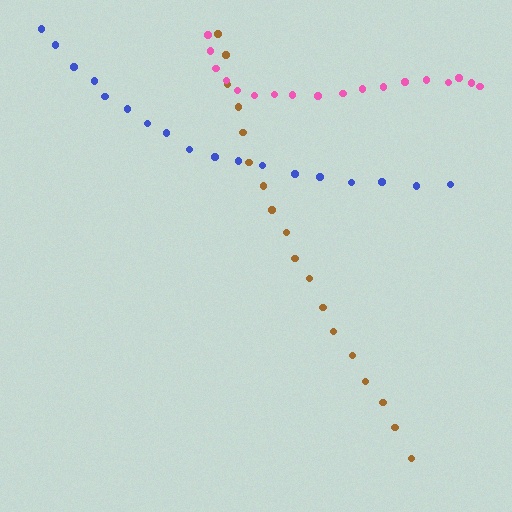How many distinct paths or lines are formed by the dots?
There are 3 distinct paths.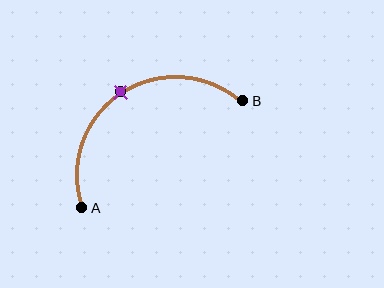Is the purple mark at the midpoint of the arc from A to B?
Yes. The purple mark lies on the arc at equal arc-length from both A and B — it is the arc midpoint.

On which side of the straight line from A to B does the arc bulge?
The arc bulges above the straight line connecting A and B.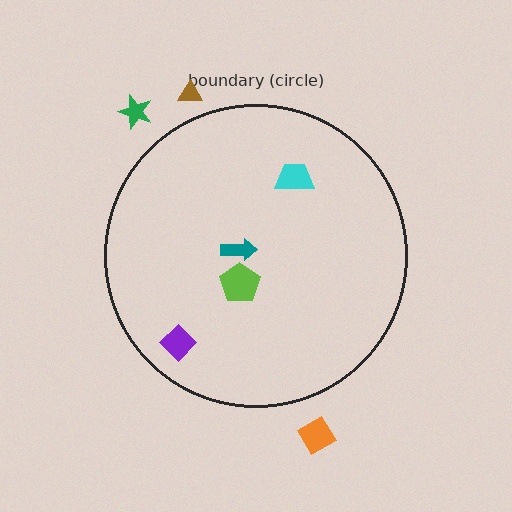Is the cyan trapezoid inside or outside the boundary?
Inside.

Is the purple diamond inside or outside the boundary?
Inside.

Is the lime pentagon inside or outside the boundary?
Inside.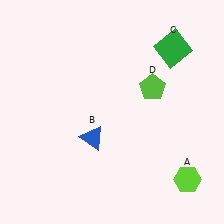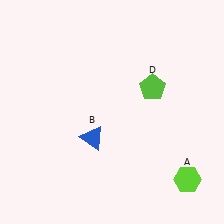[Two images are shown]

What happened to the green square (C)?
The green square (C) was removed in Image 2. It was in the top-right area of Image 1.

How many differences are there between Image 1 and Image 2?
There is 1 difference between the two images.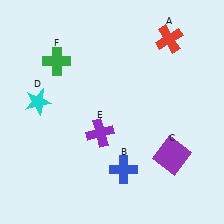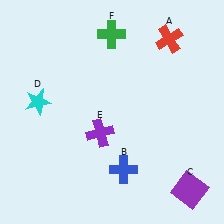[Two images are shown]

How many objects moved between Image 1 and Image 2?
2 objects moved between the two images.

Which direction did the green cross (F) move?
The green cross (F) moved right.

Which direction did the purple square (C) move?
The purple square (C) moved down.